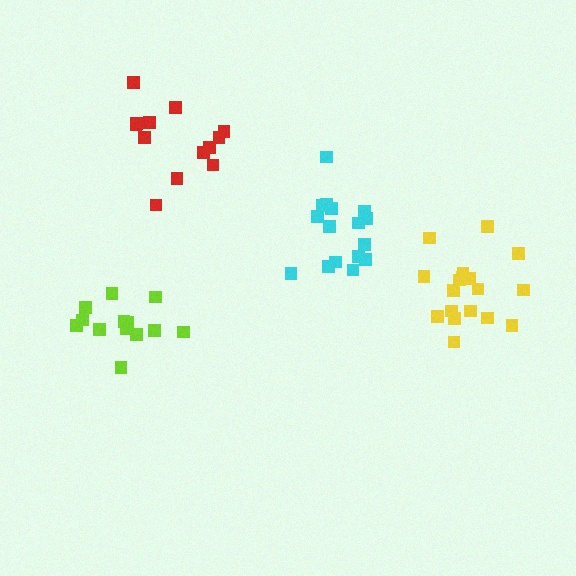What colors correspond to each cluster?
The clusters are colored: yellow, lime, red, cyan.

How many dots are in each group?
Group 1: 18 dots, Group 2: 14 dots, Group 3: 13 dots, Group 4: 17 dots (62 total).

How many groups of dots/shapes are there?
There are 4 groups.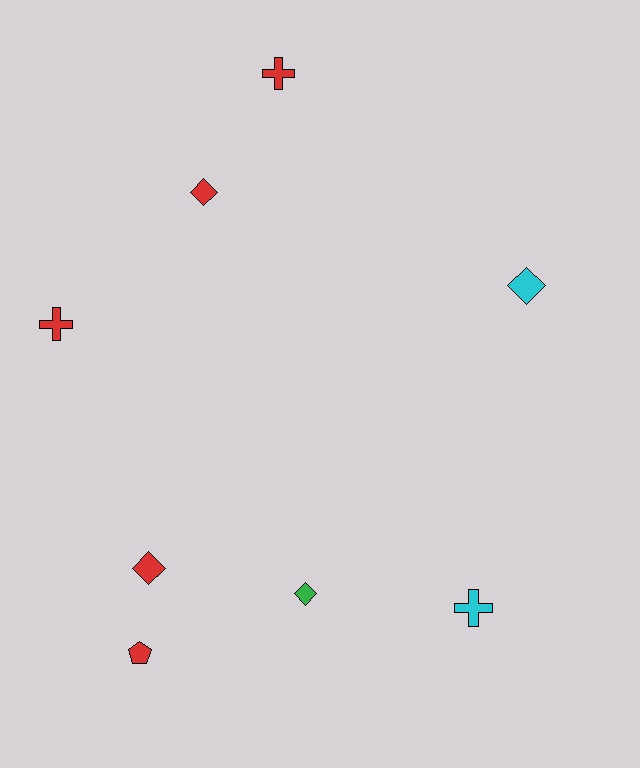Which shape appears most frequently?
Diamond, with 4 objects.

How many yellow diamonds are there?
There are no yellow diamonds.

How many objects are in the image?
There are 8 objects.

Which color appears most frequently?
Red, with 5 objects.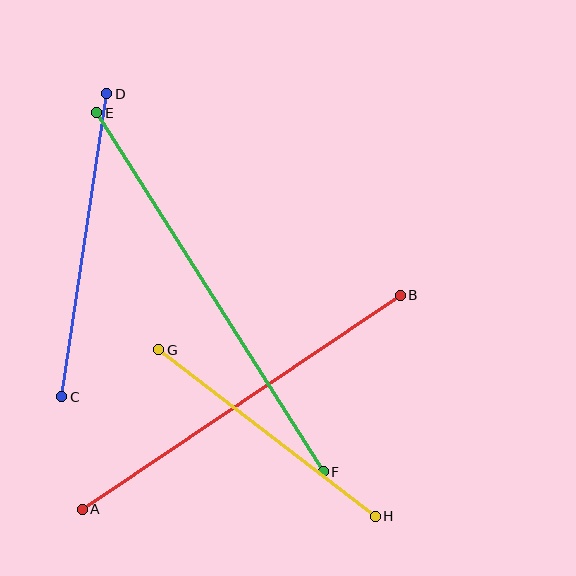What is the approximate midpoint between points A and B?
The midpoint is at approximately (241, 402) pixels.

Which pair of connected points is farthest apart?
Points E and F are farthest apart.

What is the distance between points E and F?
The distance is approximately 424 pixels.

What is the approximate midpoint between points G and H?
The midpoint is at approximately (267, 433) pixels.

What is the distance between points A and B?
The distance is approximately 383 pixels.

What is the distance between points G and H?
The distance is approximately 273 pixels.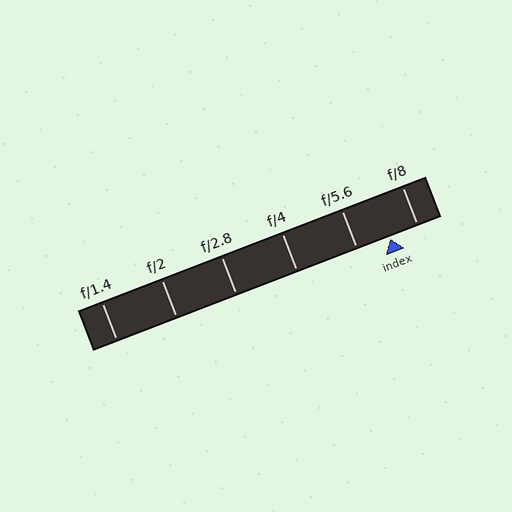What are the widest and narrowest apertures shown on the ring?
The widest aperture shown is f/1.4 and the narrowest is f/8.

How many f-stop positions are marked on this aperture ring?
There are 6 f-stop positions marked.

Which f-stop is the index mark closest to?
The index mark is closest to f/8.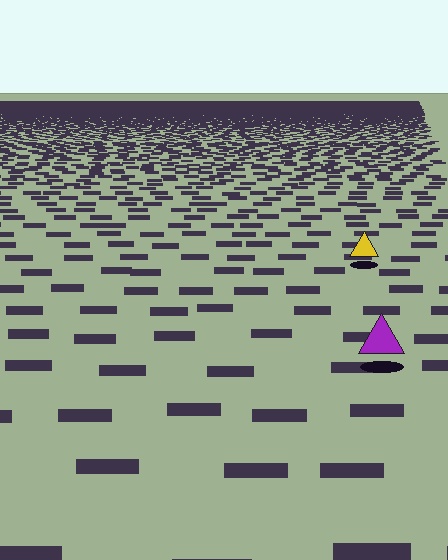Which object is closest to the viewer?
The purple triangle is closest. The texture marks near it are larger and more spread out.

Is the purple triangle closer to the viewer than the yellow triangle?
Yes. The purple triangle is closer — you can tell from the texture gradient: the ground texture is coarser near it.